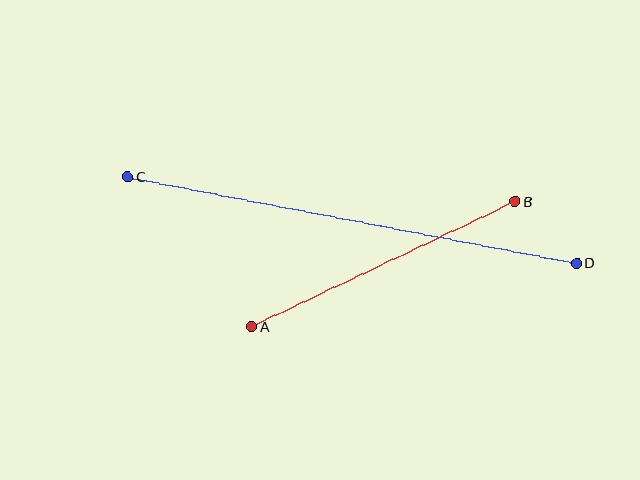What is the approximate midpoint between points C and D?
The midpoint is at approximately (352, 220) pixels.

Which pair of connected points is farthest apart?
Points C and D are farthest apart.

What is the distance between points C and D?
The distance is approximately 457 pixels.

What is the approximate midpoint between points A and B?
The midpoint is at approximately (383, 264) pixels.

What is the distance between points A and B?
The distance is approximately 292 pixels.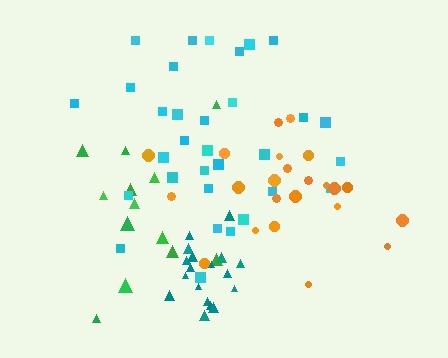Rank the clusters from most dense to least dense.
teal, cyan, orange, green.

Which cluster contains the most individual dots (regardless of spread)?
Cyan (32).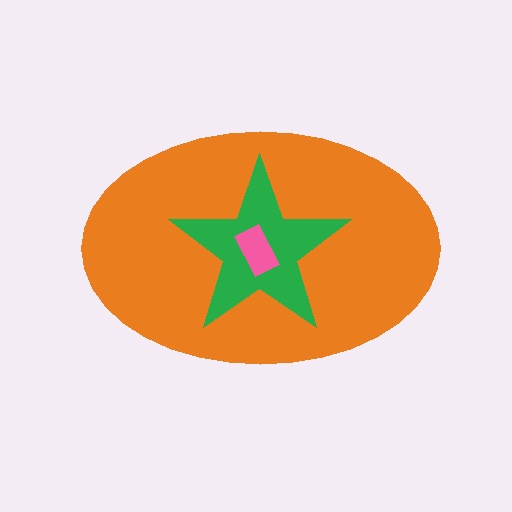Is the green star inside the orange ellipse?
Yes.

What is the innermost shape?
The pink rectangle.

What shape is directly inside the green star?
The pink rectangle.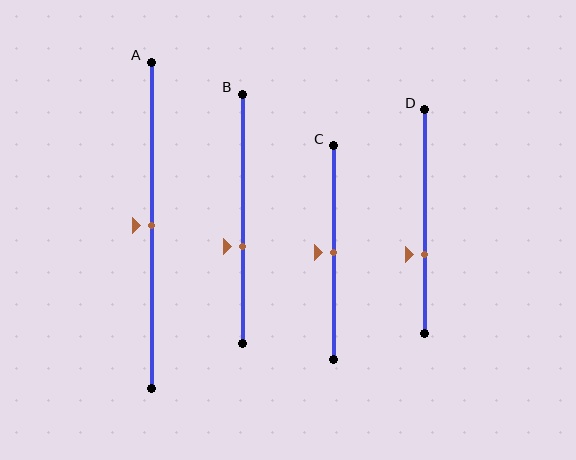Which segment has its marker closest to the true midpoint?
Segment A has its marker closest to the true midpoint.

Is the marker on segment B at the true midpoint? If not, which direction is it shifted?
No, the marker on segment B is shifted downward by about 11% of the segment length.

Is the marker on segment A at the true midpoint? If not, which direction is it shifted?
Yes, the marker on segment A is at the true midpoint.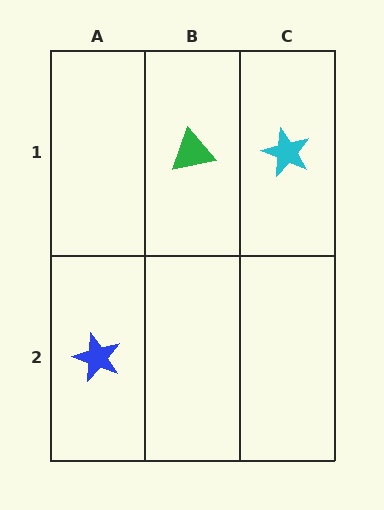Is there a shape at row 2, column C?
No, that cell is empty.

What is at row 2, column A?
A blue star.